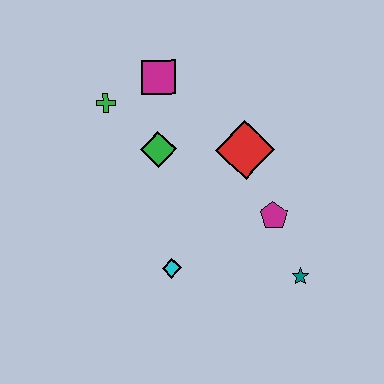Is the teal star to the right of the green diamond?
Yes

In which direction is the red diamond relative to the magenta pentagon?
The red diamond is above the magenta pentagon.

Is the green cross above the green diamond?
Yes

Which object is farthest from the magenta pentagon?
The green cross is farthest from the magenta pentagon.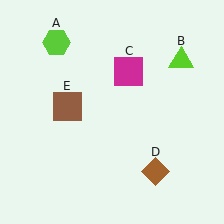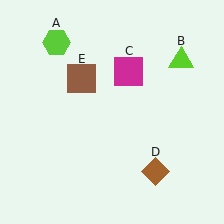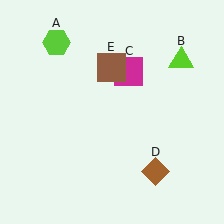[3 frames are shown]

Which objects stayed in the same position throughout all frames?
Lime hexagon (object A) and lime triangle (object B) and magenta square (object C) and brown diamond (object D) remained stationary.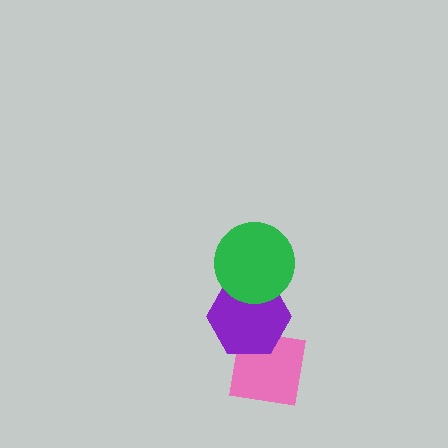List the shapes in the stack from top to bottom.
From top to bottom: the green circle, the purple hexagon, the pink square.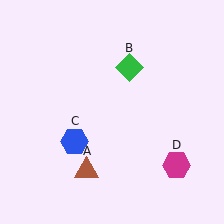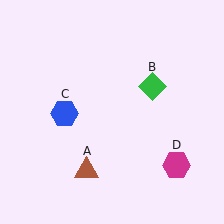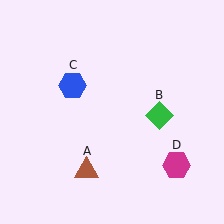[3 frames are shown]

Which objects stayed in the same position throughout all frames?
Brown triangle (object A) and magenta hexagon (object D) remained stationary.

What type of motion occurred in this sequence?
The green diamond (object B), blue hexagon (object C) rotated clockwise around the center of the scene.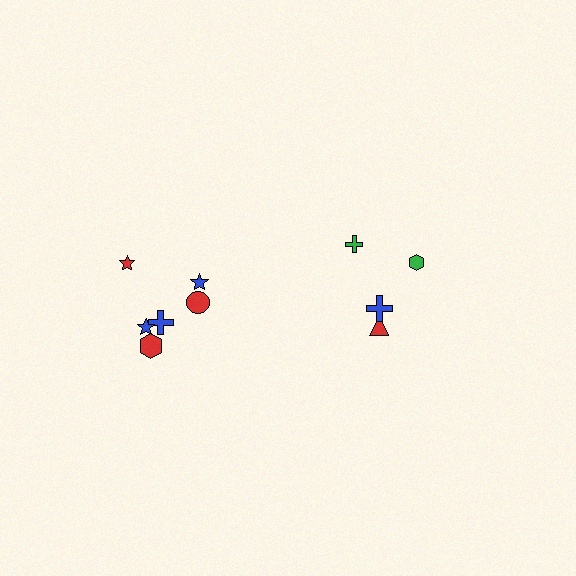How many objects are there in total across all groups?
There are 10 objects.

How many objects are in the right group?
There are 4 objects.